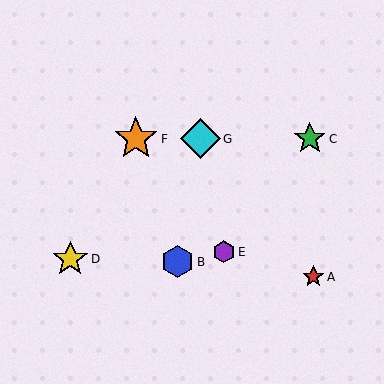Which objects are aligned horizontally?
Objects C, F, G are aligned horizontally.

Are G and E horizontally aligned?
No, G is at y≈139 and E is at y≈252.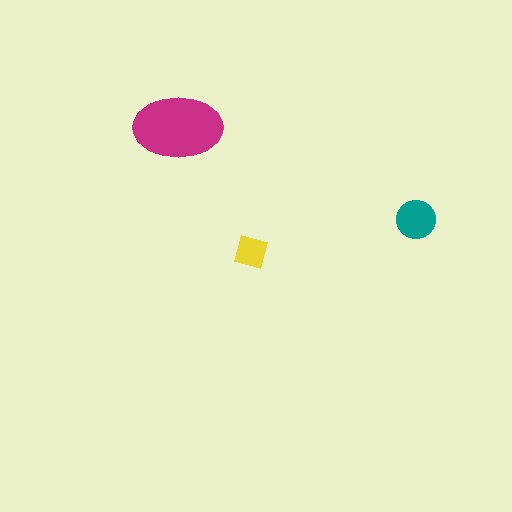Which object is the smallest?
The yellow diamond.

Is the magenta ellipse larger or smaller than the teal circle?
Larger.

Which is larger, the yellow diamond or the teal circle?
The teal circle.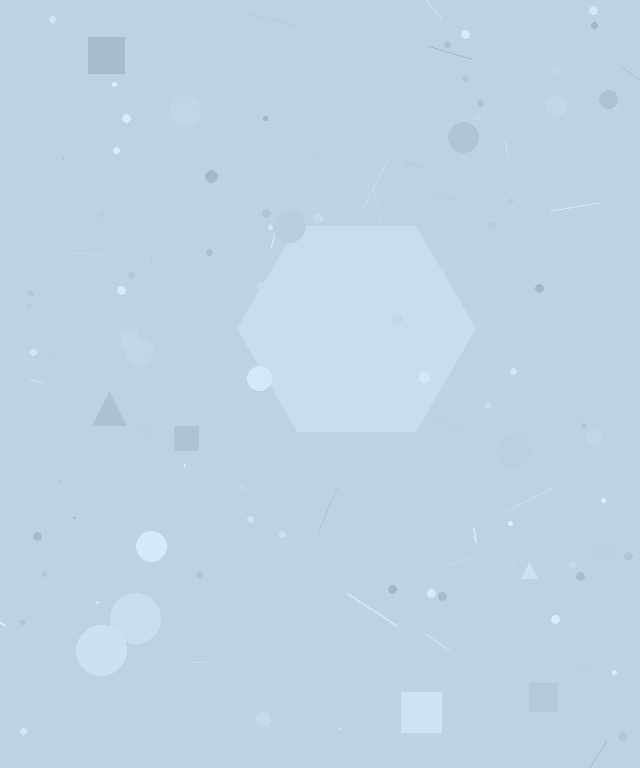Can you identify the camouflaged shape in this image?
The camouflaged shape is a hexagon.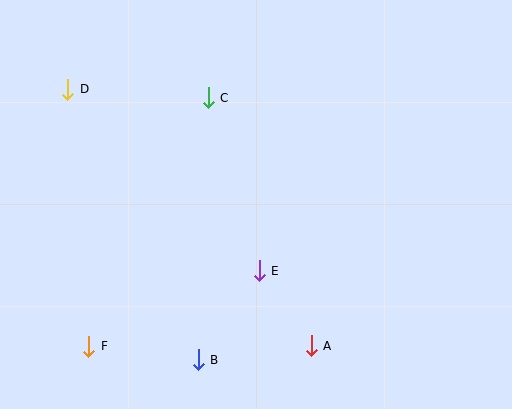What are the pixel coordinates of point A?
Point A is at (311, 346).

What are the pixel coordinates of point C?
Point C is at (208, 98).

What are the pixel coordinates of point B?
Point B is at (198, 360).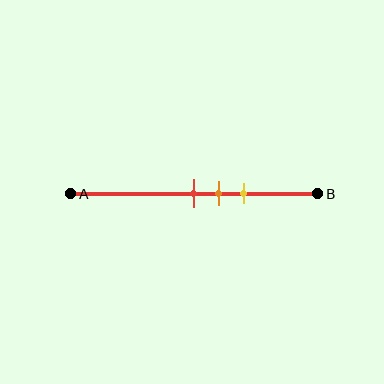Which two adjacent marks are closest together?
The red and orange marks are the closest adjacent pair.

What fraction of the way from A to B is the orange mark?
The orange mark is approximately 60% (0.6) of the way from A to B.